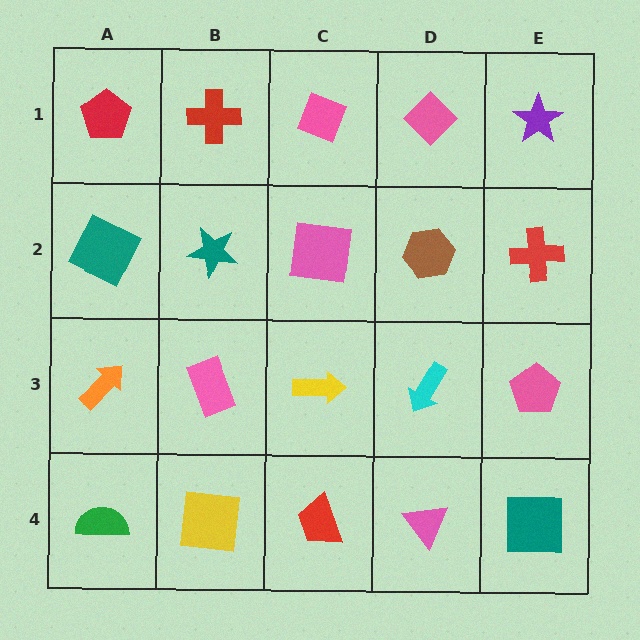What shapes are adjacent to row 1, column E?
A red cross (row 2, column E), a pink diamond (row 1, column D).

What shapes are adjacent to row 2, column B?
A red cross (row 1, column B), a pink rectangle (row 3, column B), a teal square (row 2, column A), a pink square (row 2, column C).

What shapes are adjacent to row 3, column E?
A red cross (row 2, column E), a teal square (row 4, column E), a cyan arrow (row 3, column D).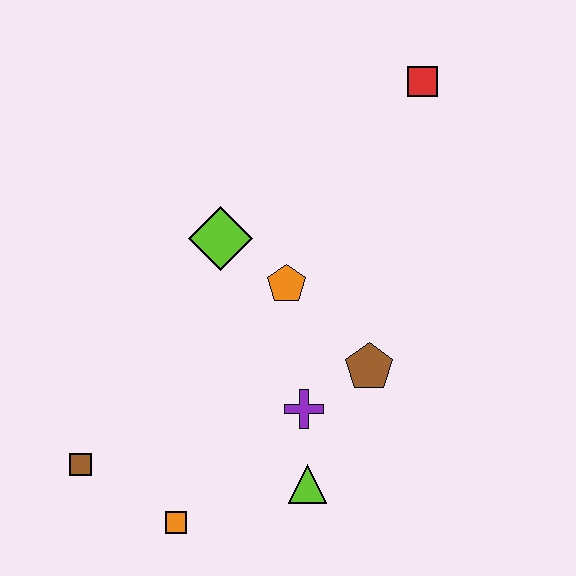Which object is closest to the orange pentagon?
The lime diamond is closest to the orange pentagon.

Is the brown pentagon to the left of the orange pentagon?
No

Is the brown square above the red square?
No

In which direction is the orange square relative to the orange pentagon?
The orange square is below the orange pentagon.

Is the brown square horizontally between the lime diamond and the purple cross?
No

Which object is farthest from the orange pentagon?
The brown square is farthest from the orange pentagon.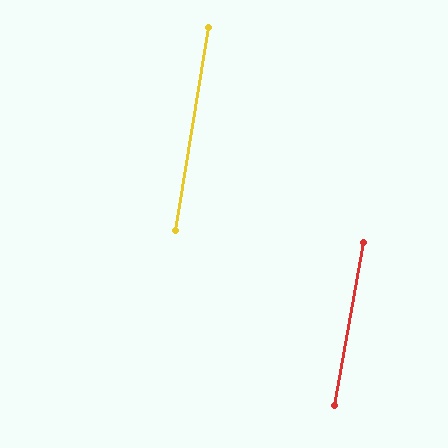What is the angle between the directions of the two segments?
Approximately 1 degree.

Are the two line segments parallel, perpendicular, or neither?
Parallel — their directions differ by only 0.8°.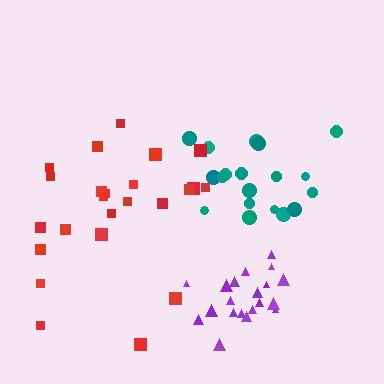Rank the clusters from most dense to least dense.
purple, teal, red.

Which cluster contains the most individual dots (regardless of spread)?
Red (24).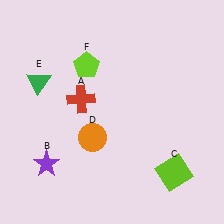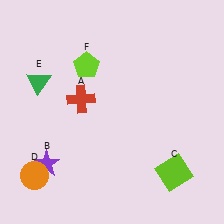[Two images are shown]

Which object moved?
The orange circle (D) moved left.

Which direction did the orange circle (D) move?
The orange circle (D) moved left.